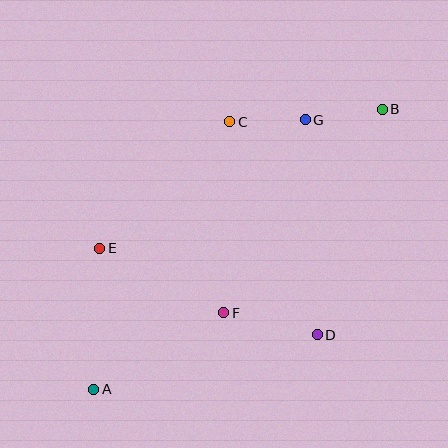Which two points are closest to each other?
Points C and G are closest to each other.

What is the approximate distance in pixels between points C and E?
The distance between C and E is approximately 181 pixels.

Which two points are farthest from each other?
Points A and B are farthest from each other.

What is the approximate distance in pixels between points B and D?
The distance between B and D is approximately 235 pixels.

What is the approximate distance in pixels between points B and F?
The distance between B and F is approximately 258 pixels.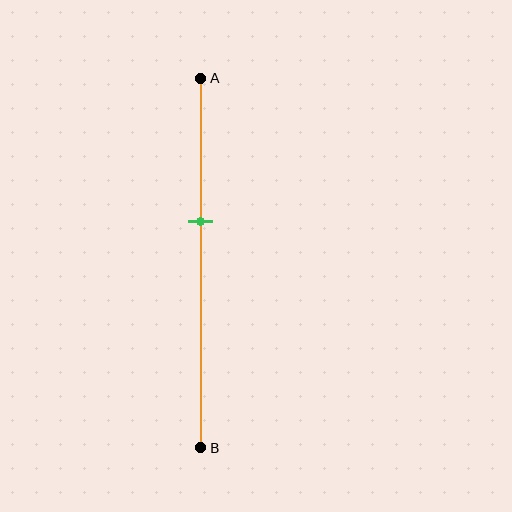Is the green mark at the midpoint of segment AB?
No, the mark is at about 40% from A, not at the 50% midpoint.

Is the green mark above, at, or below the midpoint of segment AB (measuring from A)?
The green mark is above the midpoint of segment AB.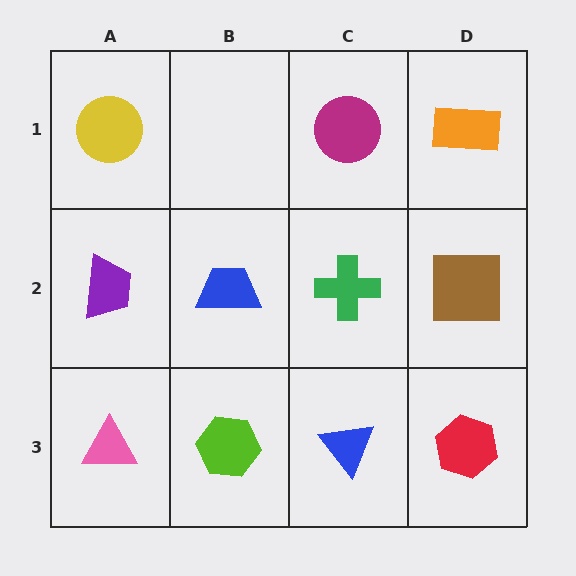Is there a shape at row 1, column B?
No, that cell is empty.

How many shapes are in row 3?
4 shapes.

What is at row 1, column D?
An orange rectangle.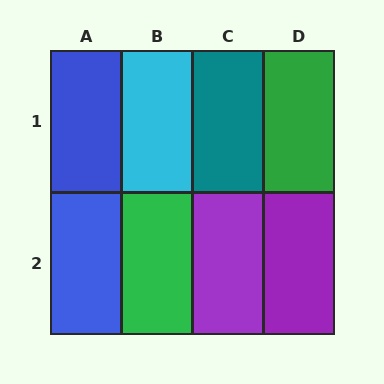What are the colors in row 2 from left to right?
Blue, green, purple, purple.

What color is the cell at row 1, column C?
Teal.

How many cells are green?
2 cells are green.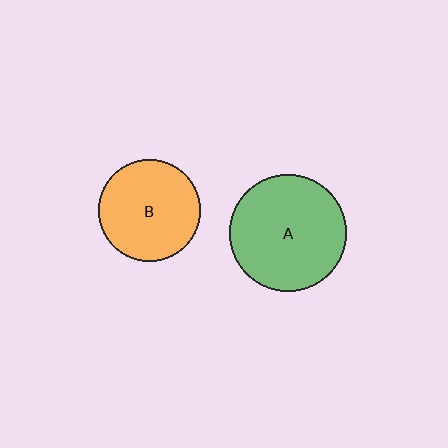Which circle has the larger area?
Circle A (green).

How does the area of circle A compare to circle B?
Approximately 1.3 times.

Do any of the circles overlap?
No, none of the circles overlap.